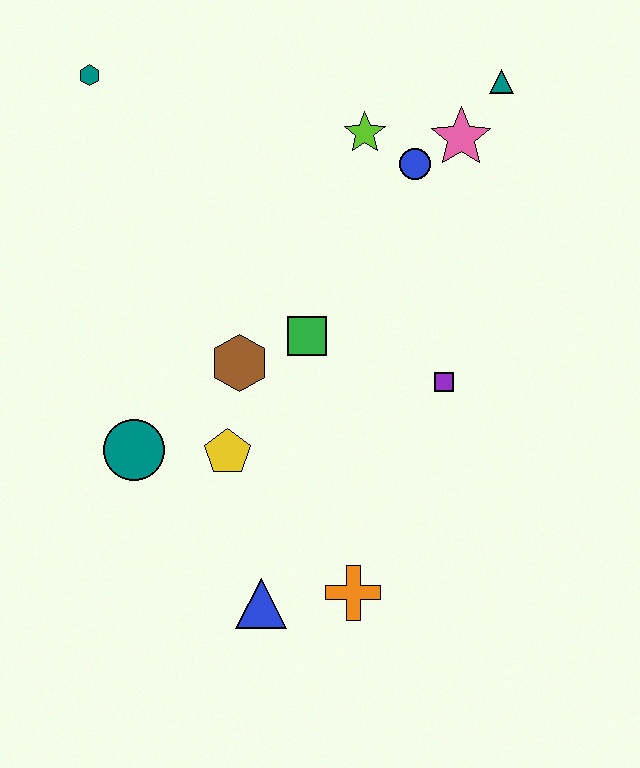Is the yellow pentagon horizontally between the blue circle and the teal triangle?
No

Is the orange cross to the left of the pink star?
Yes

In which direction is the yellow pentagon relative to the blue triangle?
The yellow pentagon is above the blue triangle.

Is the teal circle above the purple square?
No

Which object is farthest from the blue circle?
The blue triangle is farthest from the blue circle.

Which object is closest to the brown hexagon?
The green square is closest to the brown hexagon.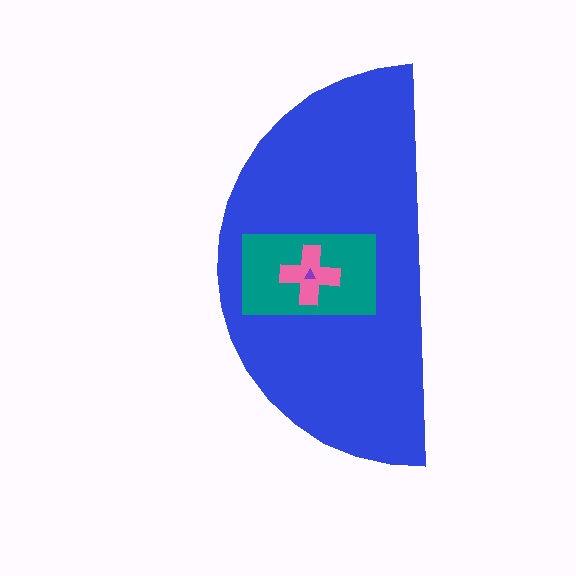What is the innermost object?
The purple triangle.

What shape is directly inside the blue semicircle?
The teal rectangle.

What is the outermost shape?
The blue semicircle.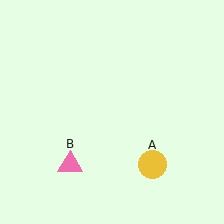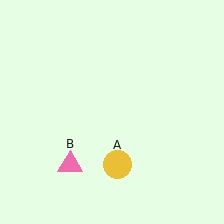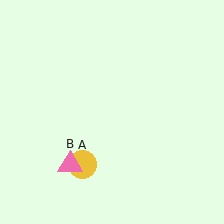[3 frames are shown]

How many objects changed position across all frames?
1 object changed position: yellow circle (object A).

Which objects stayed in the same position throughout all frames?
Pink triangle (object B) remained stationary.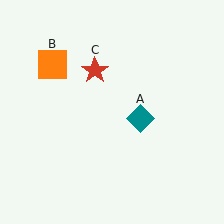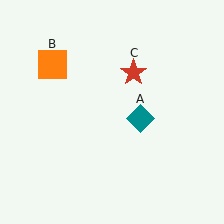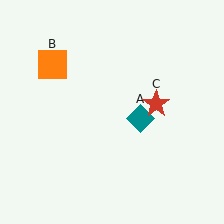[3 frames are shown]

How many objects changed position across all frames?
1 object changed position: red star (object C).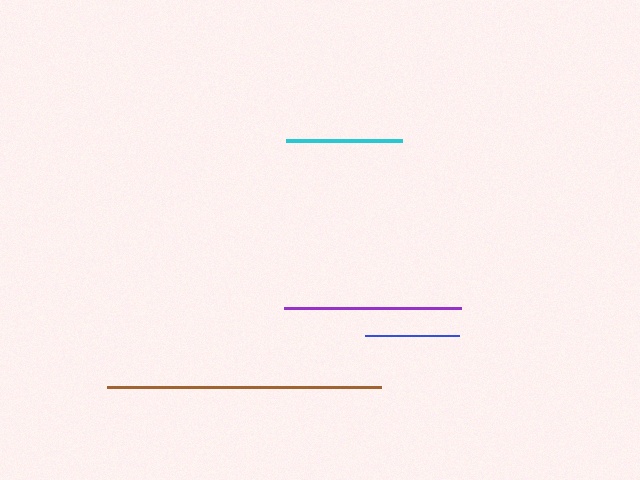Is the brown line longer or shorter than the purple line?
The brown line is longer than the purple line.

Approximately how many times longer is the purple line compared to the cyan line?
The purple line is approximately 1.5 times the length of the cyan line.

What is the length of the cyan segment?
The cyan segment is approximately 116 pixels long.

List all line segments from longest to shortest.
From longest to shortest: brown, purple, cyan, blue.